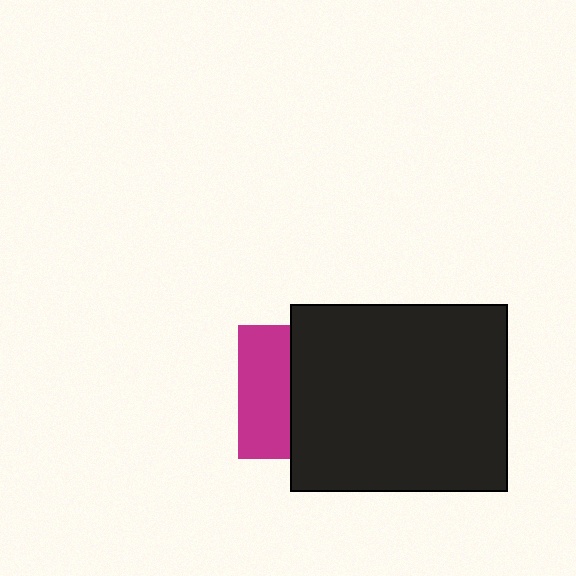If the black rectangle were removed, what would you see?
You would see the complete magenta square.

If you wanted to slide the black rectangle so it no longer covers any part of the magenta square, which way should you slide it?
Slide it right — that is the most direct way to separate the two shapes.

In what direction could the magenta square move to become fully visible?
The magenta square could move left. That would shift it out from behind the black rectangle entirely.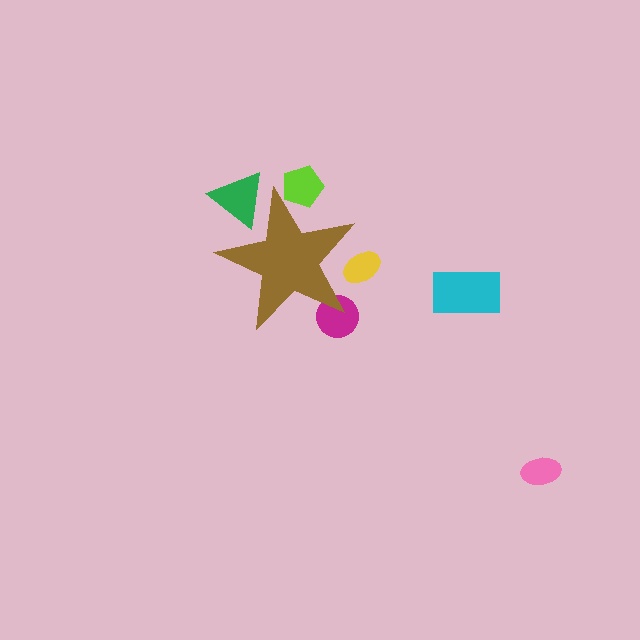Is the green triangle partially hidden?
Yes, the green triangle is partially hidden behind the brown star.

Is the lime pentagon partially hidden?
Yes, the lime pentagon is partially hidden behind the brown star.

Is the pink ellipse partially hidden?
No, the pink ellipse is fully visible.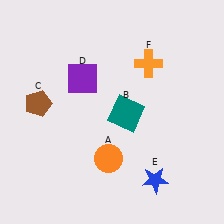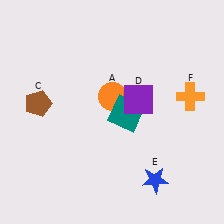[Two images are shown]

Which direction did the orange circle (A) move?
The orange circle (A) moved up.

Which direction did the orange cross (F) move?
The orange cross (F) moved right.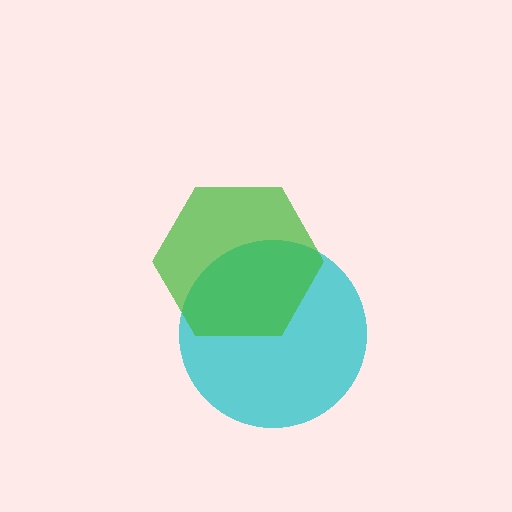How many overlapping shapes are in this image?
There are 2 overlapping shapes in the image.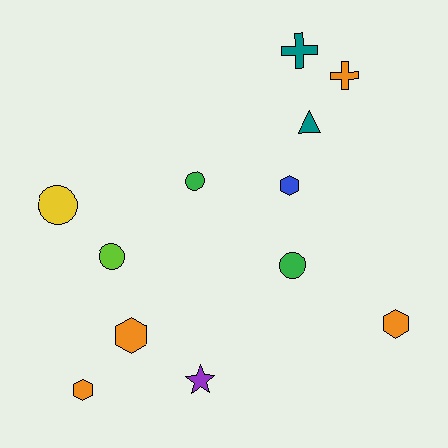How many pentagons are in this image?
There are no pentagons.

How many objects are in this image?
There are 12 objects.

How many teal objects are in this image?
There are 2 teal objects.